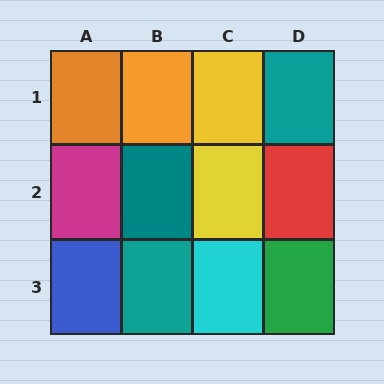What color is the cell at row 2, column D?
Red.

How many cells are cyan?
1 cell is cyan.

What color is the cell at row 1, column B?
Orange.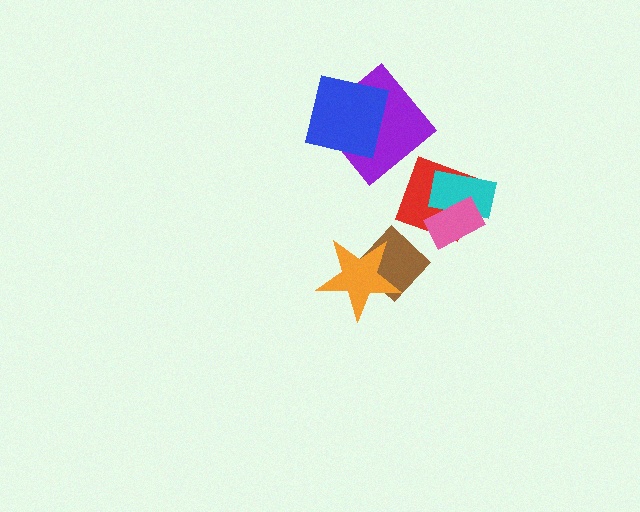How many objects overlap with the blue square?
1 object overlaps with the blue square.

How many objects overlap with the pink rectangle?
2 objects overlap with the pink rectangle.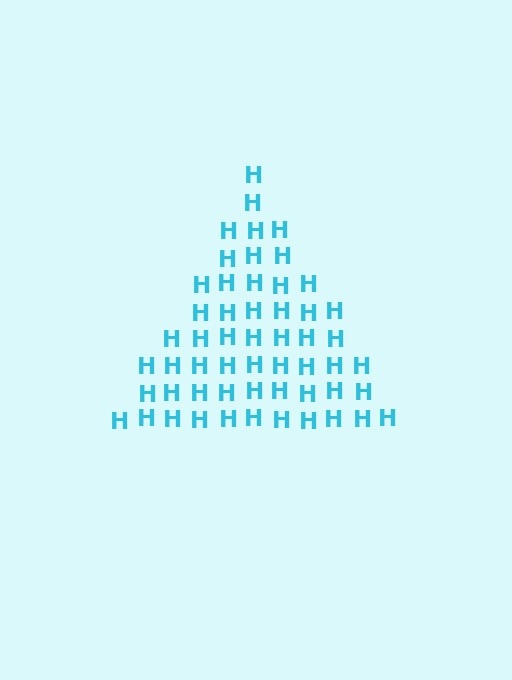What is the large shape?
The large shape is a triangle.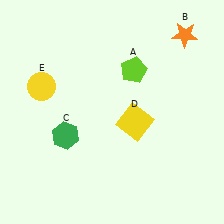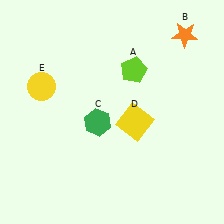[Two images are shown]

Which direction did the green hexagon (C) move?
The green hexagon (C) moved right.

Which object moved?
The green hexagon (C) moved right.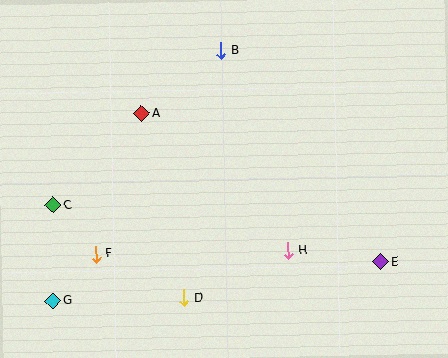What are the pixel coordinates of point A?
Point A is at (142, 113).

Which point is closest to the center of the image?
Point H at (288, 251) is closest to the center.